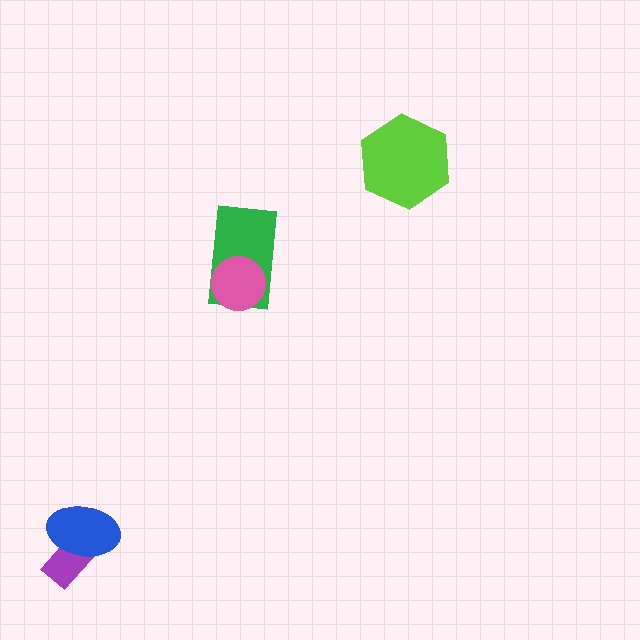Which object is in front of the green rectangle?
The pink circle is in front of the green rectangle.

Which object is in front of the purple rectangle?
The blue ellipse is in front of the purple rectangle.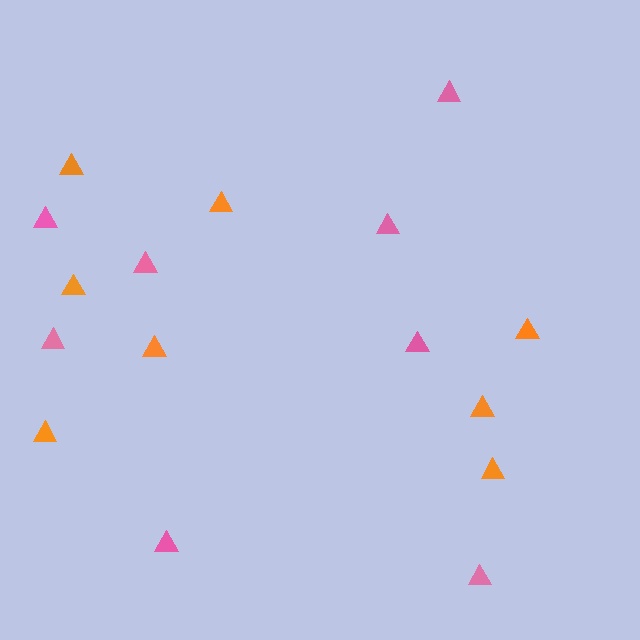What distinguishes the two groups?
There are 2 groups: one group of pink triangles (8) and one group of orange triangles (8).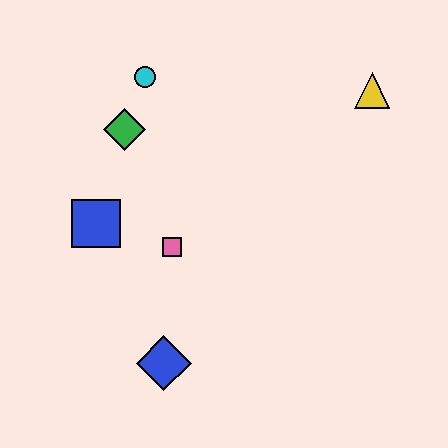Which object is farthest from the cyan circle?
The blue diamond is farthest from the cyan circle.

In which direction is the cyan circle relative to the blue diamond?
The cyan circle is above the blue diamond.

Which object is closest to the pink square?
The blue square is closest to the pink square.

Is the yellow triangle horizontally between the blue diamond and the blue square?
No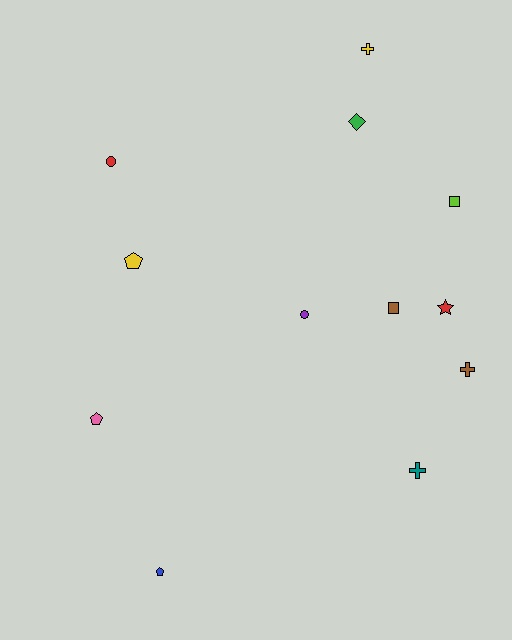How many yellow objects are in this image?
There are 2 yellow objects.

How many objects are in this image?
There are 12 objects.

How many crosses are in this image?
There are 3 crosses.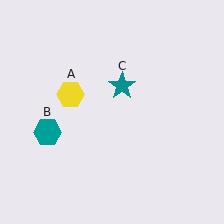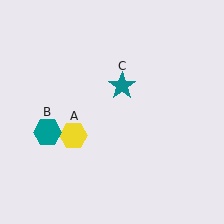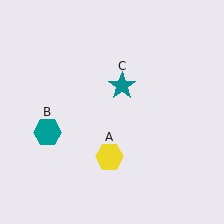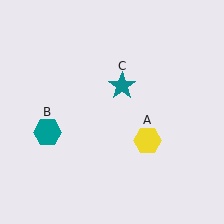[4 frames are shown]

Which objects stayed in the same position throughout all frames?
Teal hexagon (object B) and teal star (object C) remained stationary.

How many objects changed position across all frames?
1 object changed position: yellow hexagon (object A).